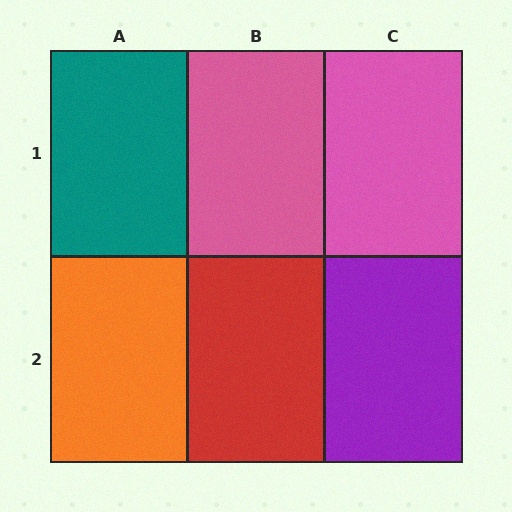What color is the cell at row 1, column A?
Teal.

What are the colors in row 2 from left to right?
Orange, red, purple.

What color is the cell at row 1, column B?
Pink.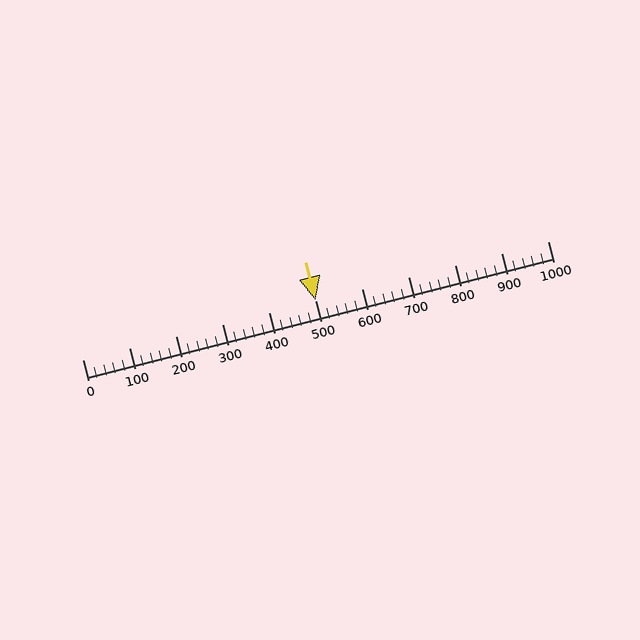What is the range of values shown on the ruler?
The ruler shows values from 0 to 1000.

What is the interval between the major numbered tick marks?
The major tick marks are spaced 100 units apart.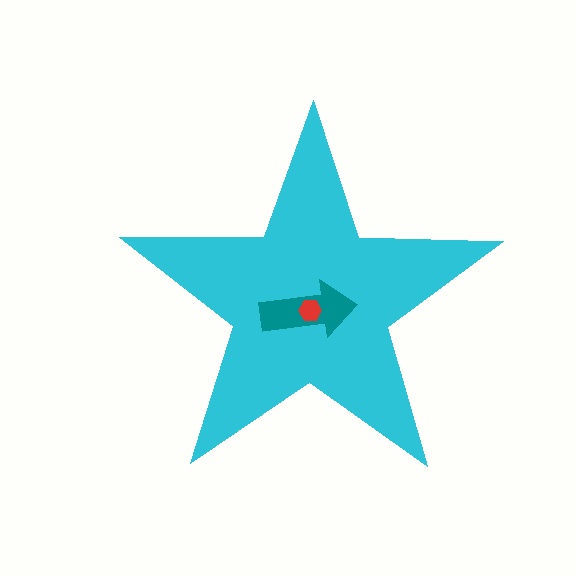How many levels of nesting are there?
3.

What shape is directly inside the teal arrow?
The red hexagon.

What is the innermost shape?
The red hexagon.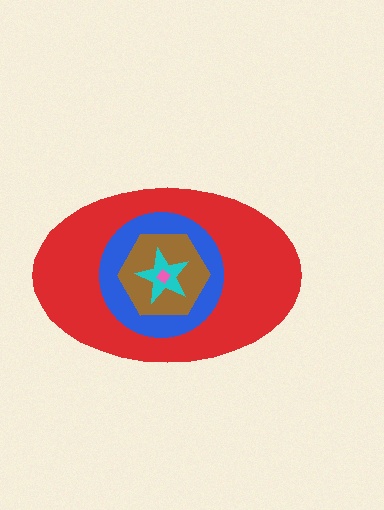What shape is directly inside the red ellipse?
The blue circle.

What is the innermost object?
The pink diamond.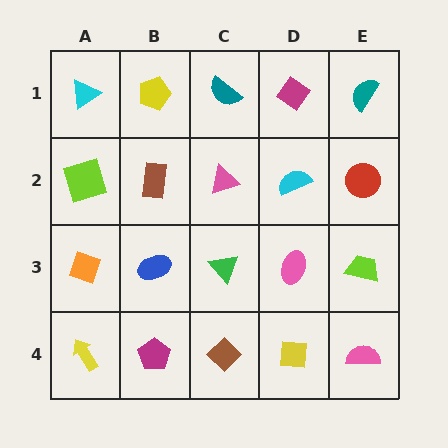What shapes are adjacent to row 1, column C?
A pink triangle (row 2, column C), a yellow pentagon (row 1, column B), a magenta diamond (row 1, column D).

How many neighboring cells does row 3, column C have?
4.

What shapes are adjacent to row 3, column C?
A pink triangle (row 2, column C), a brown diamond (row 4, column C), a blue ellipse (row 3, column B), a pink ellipse (row 3, column D).